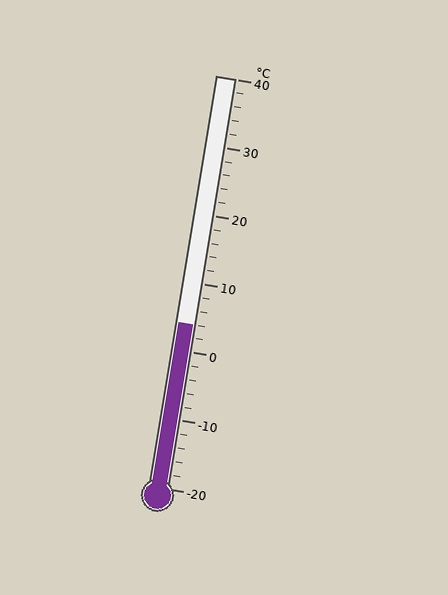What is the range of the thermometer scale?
The thermometer scale ranges from -20°C to 40°C.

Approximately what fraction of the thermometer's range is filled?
The thermometer is filled to approximately 40% of its range.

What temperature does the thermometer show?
The thermometer shows approximately 4°C.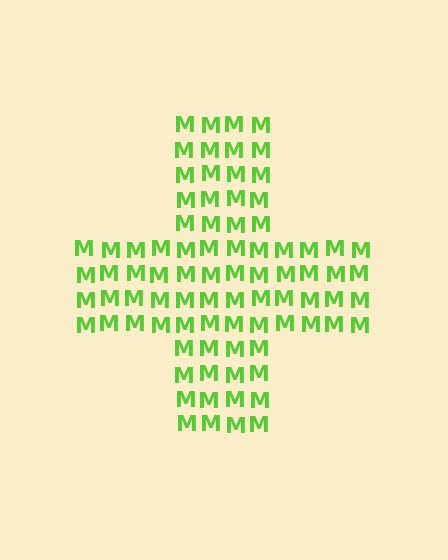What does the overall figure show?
The overall figure shows a cross.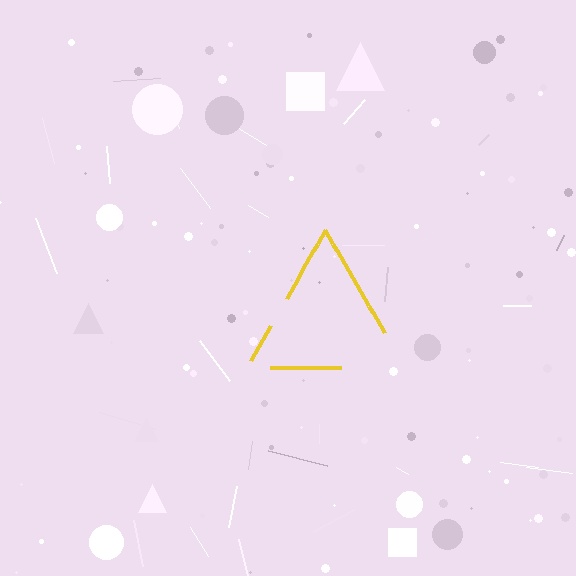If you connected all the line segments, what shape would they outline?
They would outline a triangle.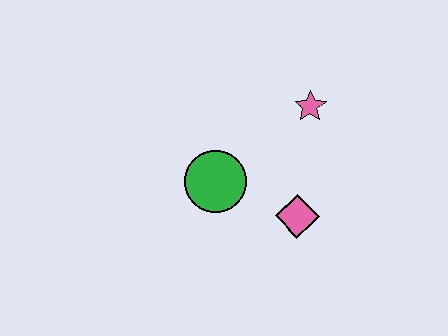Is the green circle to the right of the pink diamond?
No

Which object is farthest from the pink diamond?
The pink star is farthest from the pink diamond.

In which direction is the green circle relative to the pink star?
The green circle is to the left of the pink star.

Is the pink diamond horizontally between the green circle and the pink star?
Yes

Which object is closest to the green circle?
The pink diamond is closest to the green circle.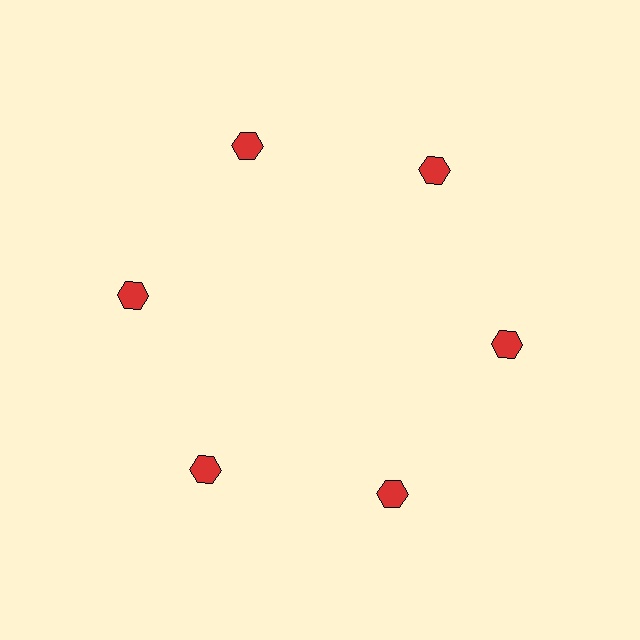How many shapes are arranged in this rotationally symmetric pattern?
There are 6 shapes, arranged in 6 groups of 1.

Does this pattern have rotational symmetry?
Yes, this pattern has 6-fold rotational symmetry. It looks the same after rotating 60 degrees around the center.